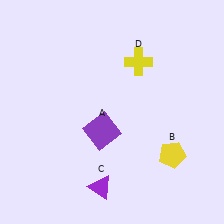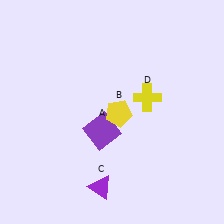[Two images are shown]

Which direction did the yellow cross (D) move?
The yellow cross (D) moved down.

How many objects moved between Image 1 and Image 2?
2 objects moved between the two images.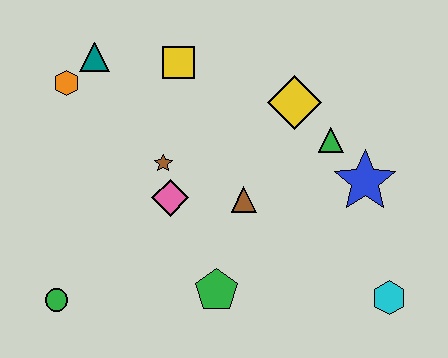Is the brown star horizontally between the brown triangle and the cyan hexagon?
No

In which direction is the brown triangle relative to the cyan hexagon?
The brown triangle is to the left of the cyan hexagon.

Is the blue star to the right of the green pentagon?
Yes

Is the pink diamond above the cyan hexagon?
Yes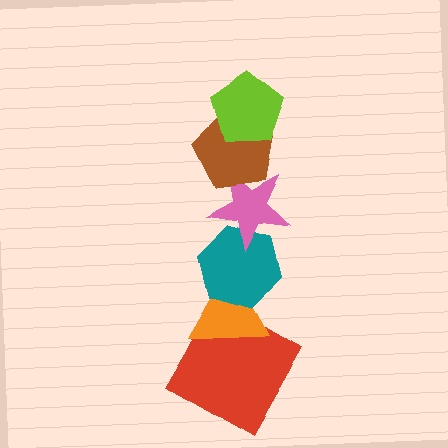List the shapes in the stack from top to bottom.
From top to bottom: the lime pentagon, the brown pentagon, the pink star, the teal hexagon, the orange triangle, the red diamond.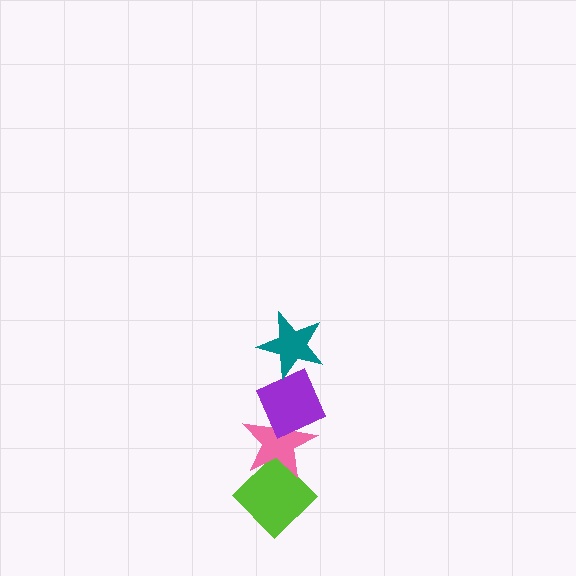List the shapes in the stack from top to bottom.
From top to bottom: the teal star, the purple diamond, the pink star, the lime diamond.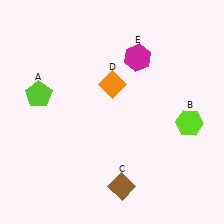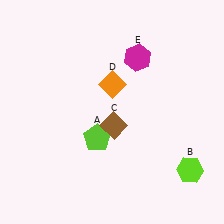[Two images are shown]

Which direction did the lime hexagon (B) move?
The lime hexagon (B) moved down.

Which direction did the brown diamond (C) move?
The brown diamond (C) moved up.